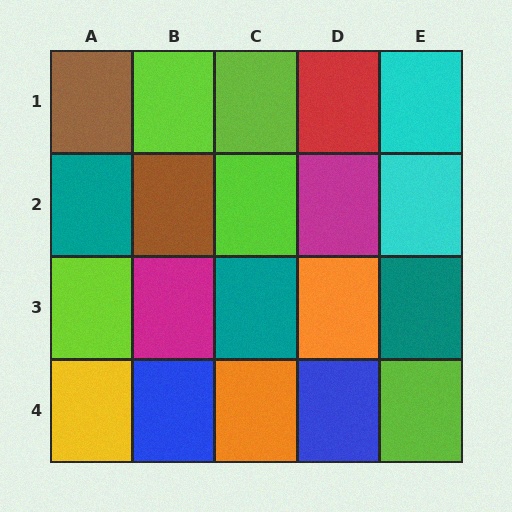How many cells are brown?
2 cells are brown.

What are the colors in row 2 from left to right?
Teal, brown, lime, magenta, cyan.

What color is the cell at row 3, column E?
Teal.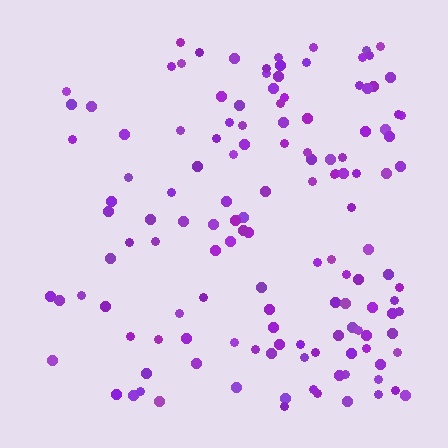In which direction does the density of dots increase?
From left to right, with the right side densest.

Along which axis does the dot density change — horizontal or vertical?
Horizontal.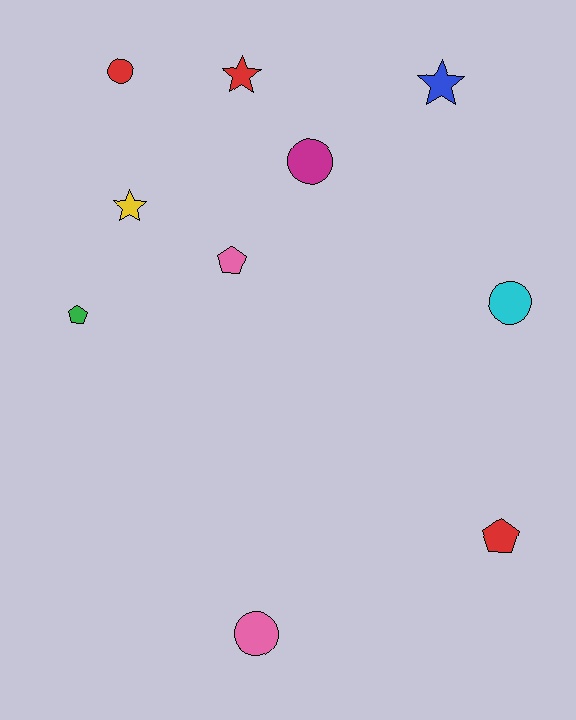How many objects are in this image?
There are 10 objects.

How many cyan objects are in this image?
There is 1 cyan object.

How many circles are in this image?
There are 4 circles.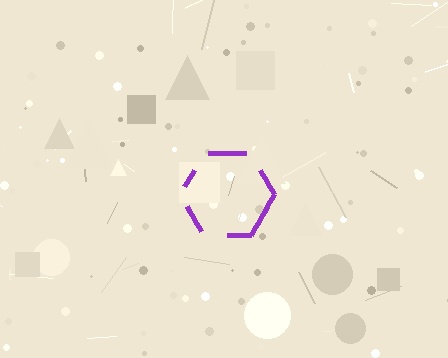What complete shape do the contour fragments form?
The contour fragments form a hexagon.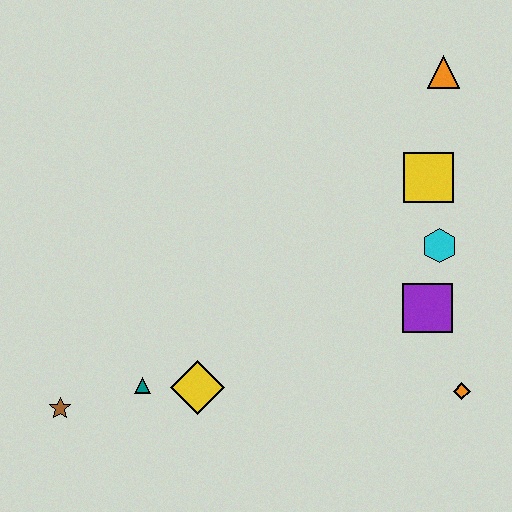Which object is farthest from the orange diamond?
The brown star is farthest from the orange diamond.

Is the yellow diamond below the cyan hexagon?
Yes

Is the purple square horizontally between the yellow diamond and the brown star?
No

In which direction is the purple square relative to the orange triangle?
The purple square is below the orange triangle.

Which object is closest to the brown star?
The teal triangle is closest to the brown star.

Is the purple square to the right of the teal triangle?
Yes